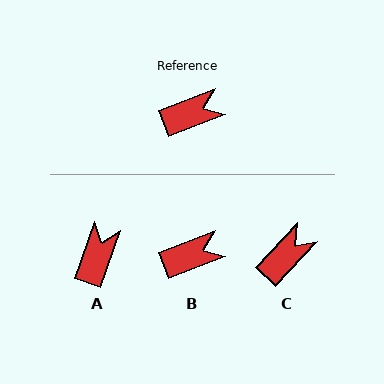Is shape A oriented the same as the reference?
No, it is off by about 50 degrees.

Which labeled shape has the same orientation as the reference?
B.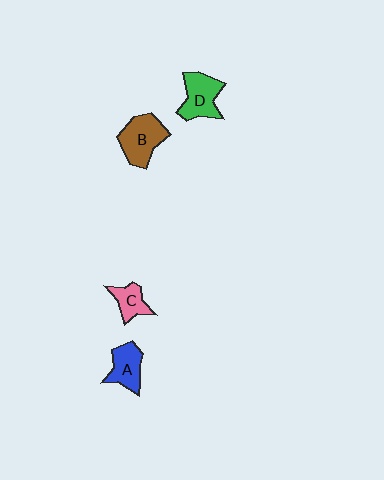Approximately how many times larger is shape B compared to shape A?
Approximately 1.3 times.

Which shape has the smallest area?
Shape C (pink).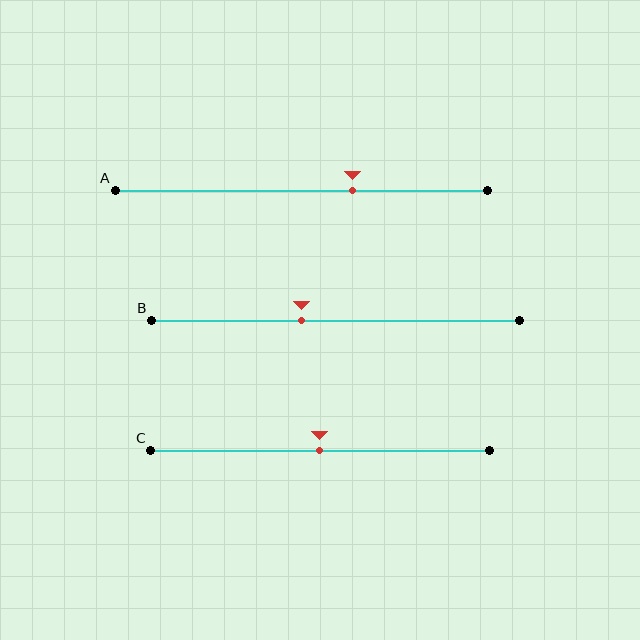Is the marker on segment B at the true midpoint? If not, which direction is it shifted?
No, the marker on segment B is shifted to the left by about 9% of the segment length.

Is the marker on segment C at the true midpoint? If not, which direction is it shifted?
Yes, the marker on segment C is at the true midpoint.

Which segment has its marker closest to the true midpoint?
Segment C has its marker closest to the true midpoint.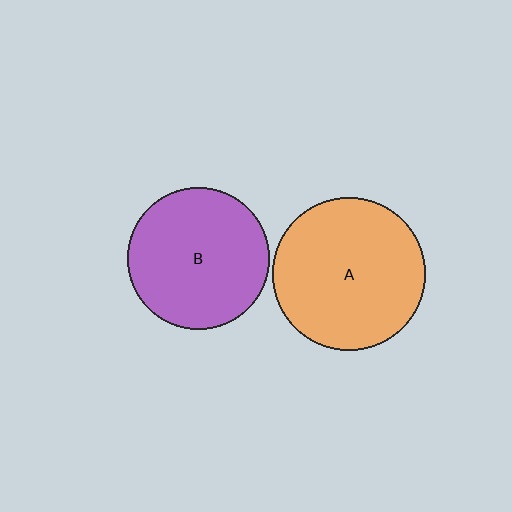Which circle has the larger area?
Circle A (orange).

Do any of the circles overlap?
No, none of the circles overlap.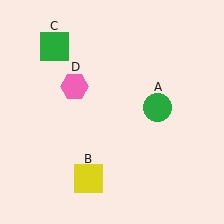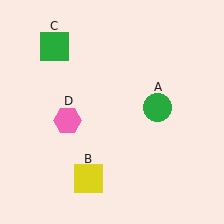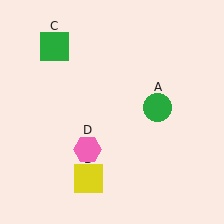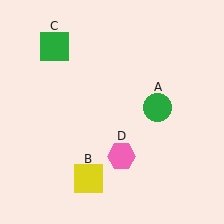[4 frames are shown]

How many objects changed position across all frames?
1 object changed position: pink hexagon (object D).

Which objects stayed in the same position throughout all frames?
Green circle (object A) and yellow square (object B) and green square (object C) remained stationary.